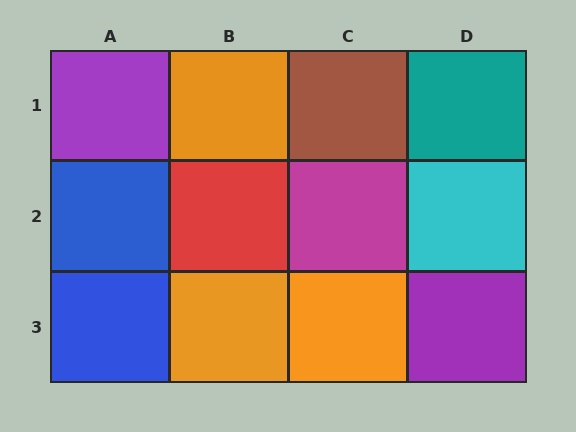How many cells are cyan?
1 cell is cyan.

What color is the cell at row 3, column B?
Orange.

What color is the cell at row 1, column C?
Brown.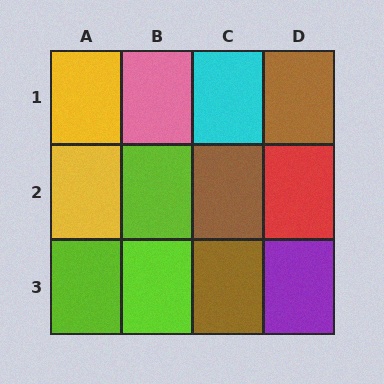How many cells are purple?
1 cell is purple.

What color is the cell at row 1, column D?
Brown.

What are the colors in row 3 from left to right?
Lime, lime, brown, purple.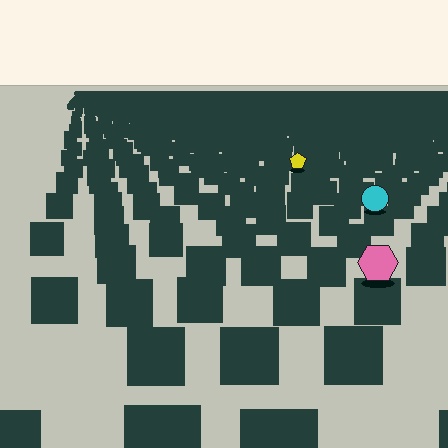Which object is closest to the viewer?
The pink hexagon is closest. The texture marks near it are larger and more spread out.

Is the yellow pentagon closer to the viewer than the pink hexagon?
No. The pink hexagon is closer — you can tell from the texture gradient: the ground texture is coarser near it.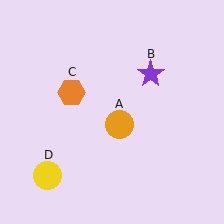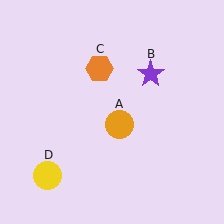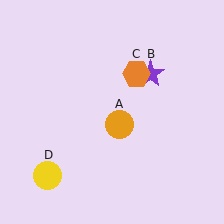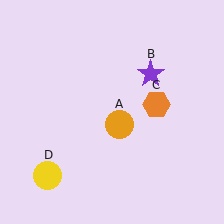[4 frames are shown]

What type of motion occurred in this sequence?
The orange hexagon (object C) rotated clockwise around the center of the scene.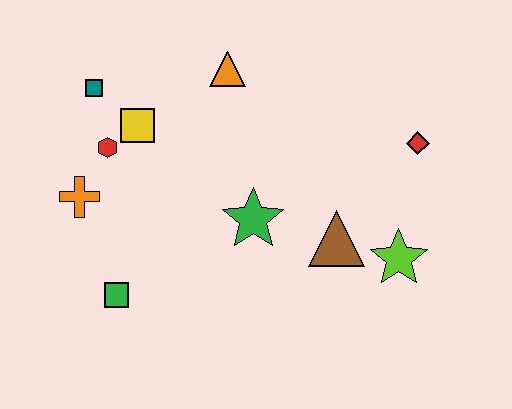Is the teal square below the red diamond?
No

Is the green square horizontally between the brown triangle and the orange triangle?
No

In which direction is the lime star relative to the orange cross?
The lime star is to the right of the orange cross.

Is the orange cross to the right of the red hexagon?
No